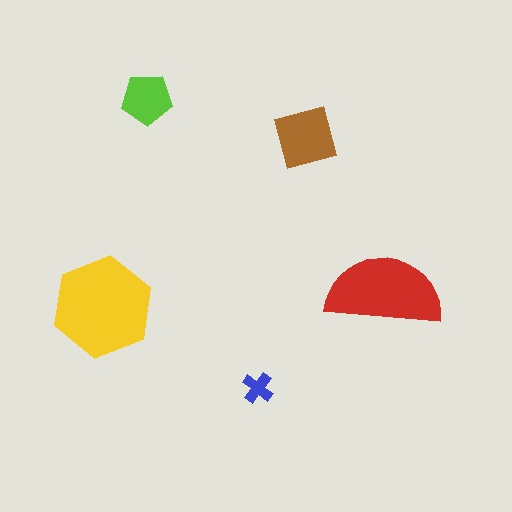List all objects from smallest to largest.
The blue cross, the lime pentagon, the brown square, the red semicircle, the yellow hexagon.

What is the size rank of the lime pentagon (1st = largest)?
4th.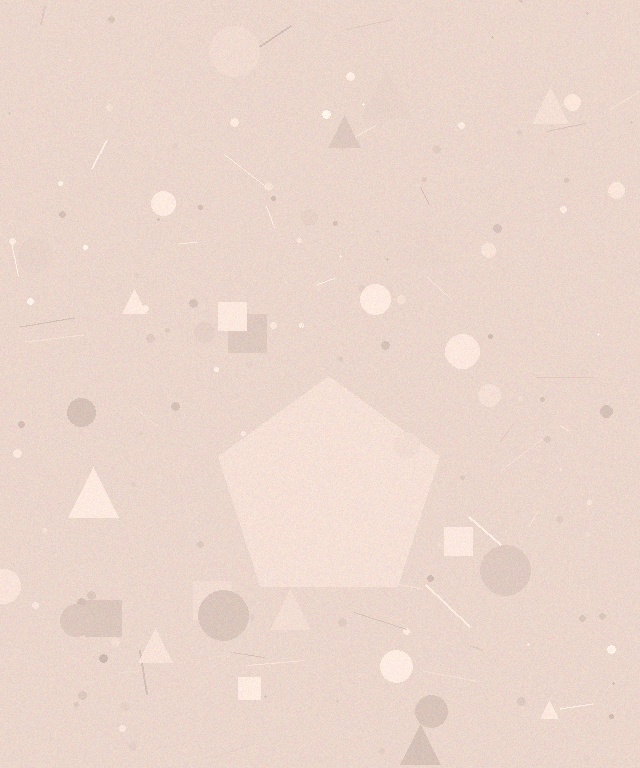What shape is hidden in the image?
A pentagon is hidden in the image.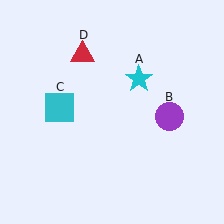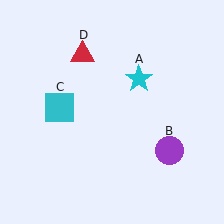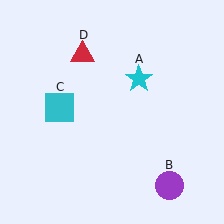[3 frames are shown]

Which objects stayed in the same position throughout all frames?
Cyan star (object A) and cyan square (object C) and red triangle (object D) remained stationary.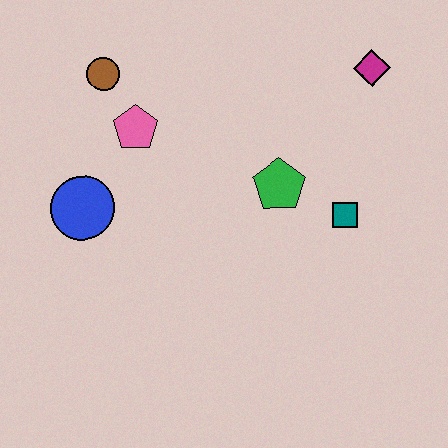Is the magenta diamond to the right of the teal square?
Yes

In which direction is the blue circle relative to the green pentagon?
The blue circle is to the left of the green pentagon.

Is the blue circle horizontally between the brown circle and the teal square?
No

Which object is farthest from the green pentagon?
The brown circle is farthest from the green pentagon.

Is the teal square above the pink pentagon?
No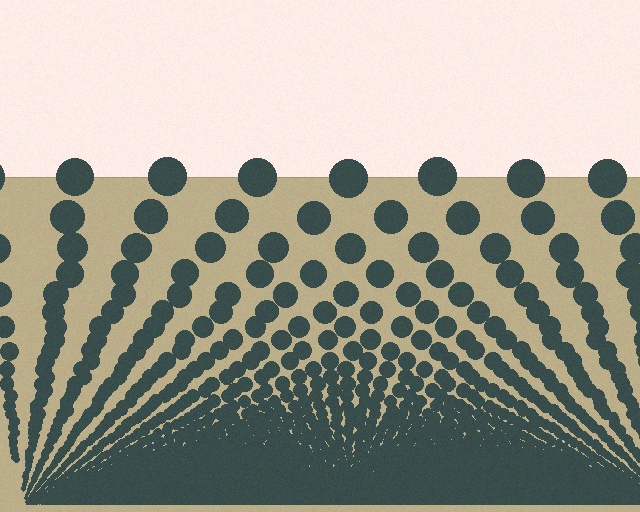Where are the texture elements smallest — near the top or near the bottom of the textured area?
Near the bottom.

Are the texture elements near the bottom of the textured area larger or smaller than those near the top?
Smaller. The gradient is inverted — elements near the bottom are smaller and denser.